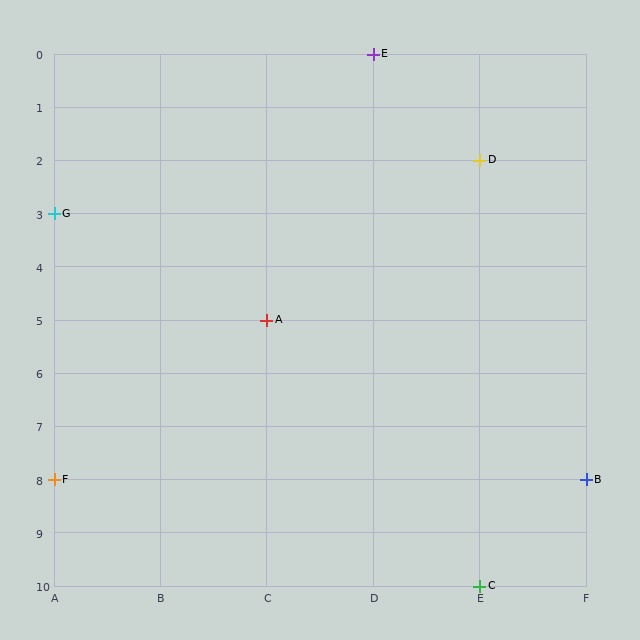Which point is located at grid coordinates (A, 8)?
Point F is at (A, 8).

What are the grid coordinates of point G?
Point G is at grid coordinates (A, 3).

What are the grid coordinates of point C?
Point C is at grid coordinates (E, 10).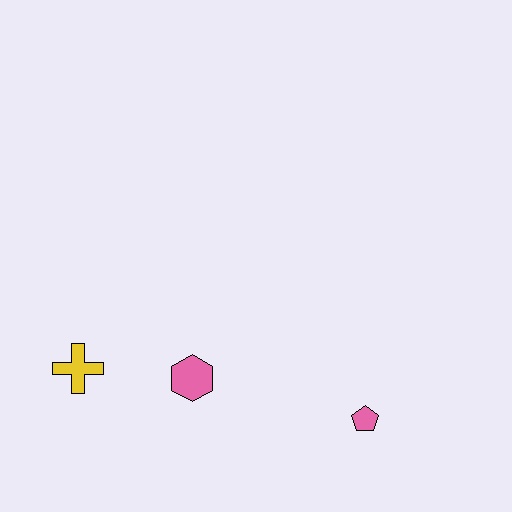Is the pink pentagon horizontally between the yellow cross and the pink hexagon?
No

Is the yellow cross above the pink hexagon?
Yes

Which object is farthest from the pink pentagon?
The yellow cross is farthest from the pink pentagon.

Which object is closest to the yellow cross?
The pink hexagon is closest to the yellow cross.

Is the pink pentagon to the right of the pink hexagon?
Yes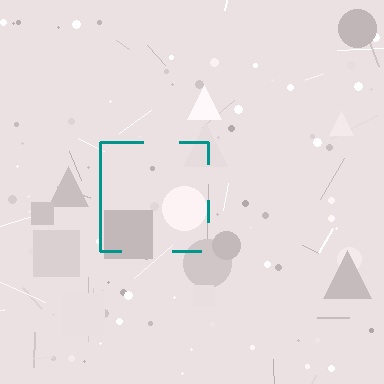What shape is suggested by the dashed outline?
The dashed outline suggests a square.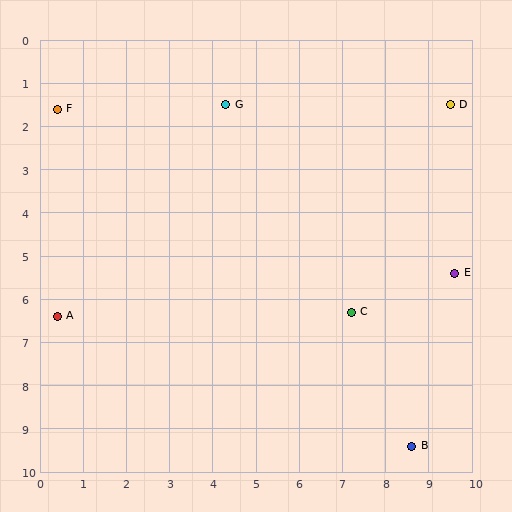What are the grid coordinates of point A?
Point A is at approximately (0.4, 6.4).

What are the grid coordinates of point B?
Point B is at approximately (8.6, 9.4).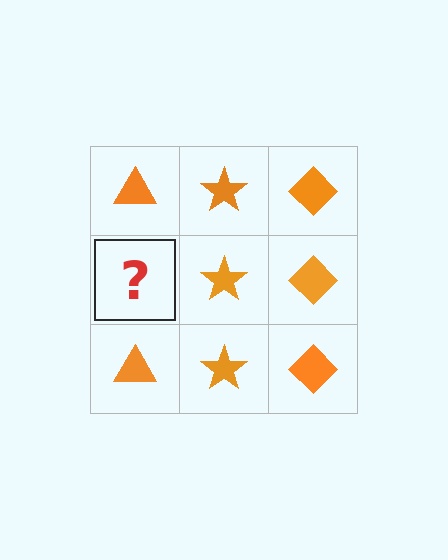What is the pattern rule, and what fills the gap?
The rule is that each column has a consistent shape. The gap should be filled with an orange triangle.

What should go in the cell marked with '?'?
The missing cell should contain an orange triangle.